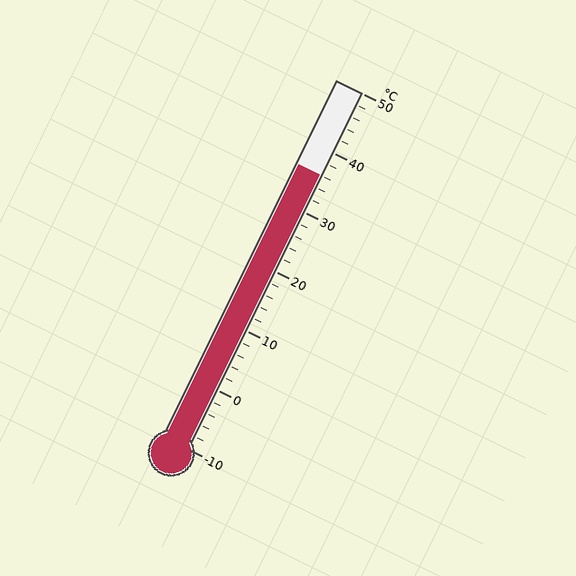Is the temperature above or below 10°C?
The temperature is above 10°C.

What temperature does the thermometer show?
The thermometer shows approximately 36°C.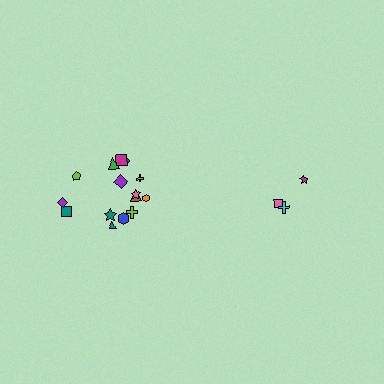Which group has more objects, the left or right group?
The left group.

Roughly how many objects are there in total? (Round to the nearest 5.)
Roughly 20 objects in total.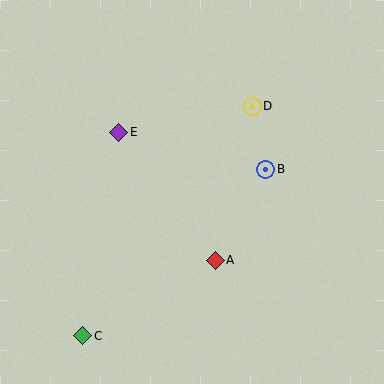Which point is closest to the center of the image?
Point A at (215, 260) is closest to the center.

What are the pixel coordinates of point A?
Point A is at (215, 260).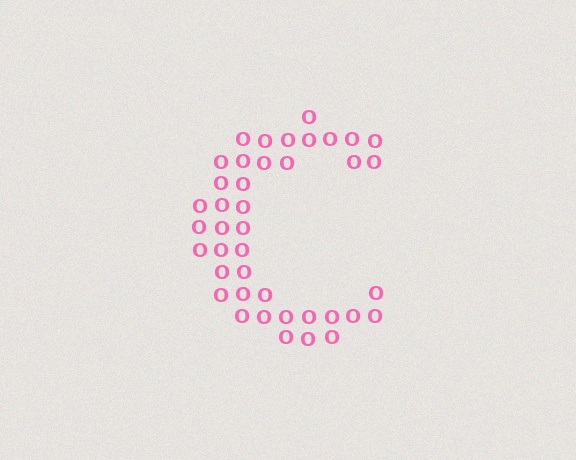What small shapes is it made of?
It is made of small letter O's.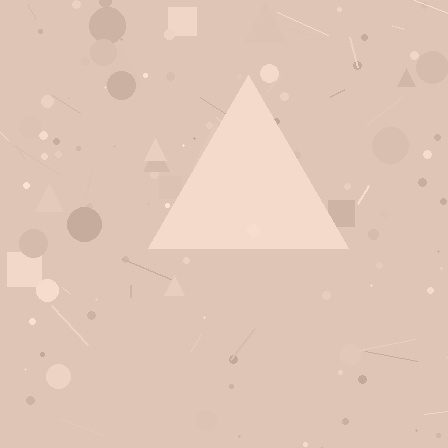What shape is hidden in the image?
A triangle is hidden in the image.